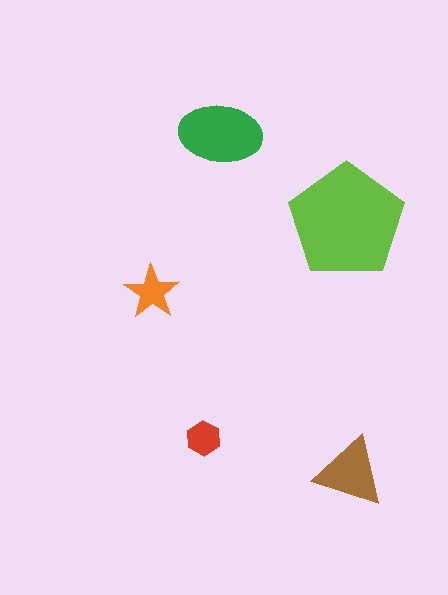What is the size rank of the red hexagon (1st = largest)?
5th.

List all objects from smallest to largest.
The red hexagon, the orange star, the brown triangle, the green ellipse, the lime pentagon.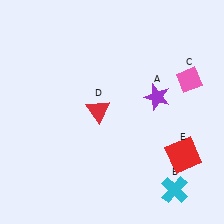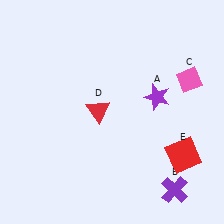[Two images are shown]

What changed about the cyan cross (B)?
In Image 1, B is cyan. In Image 2, it changed to purple.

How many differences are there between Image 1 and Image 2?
There is 1 difference between the two images.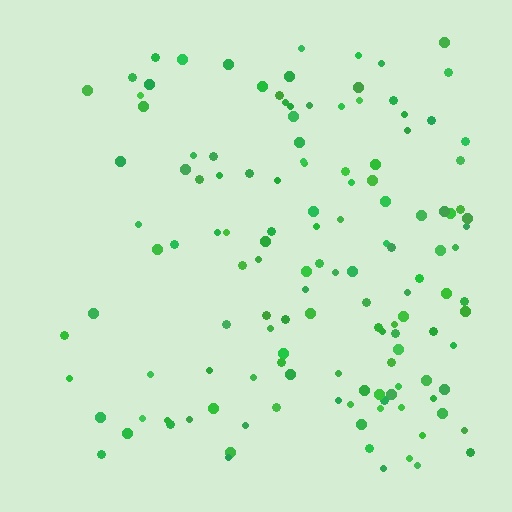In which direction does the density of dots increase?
From left to right, with the right side densest.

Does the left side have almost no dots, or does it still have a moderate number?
Still a moderate number, just noticeably fewer than the right.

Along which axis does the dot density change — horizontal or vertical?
Horizontal.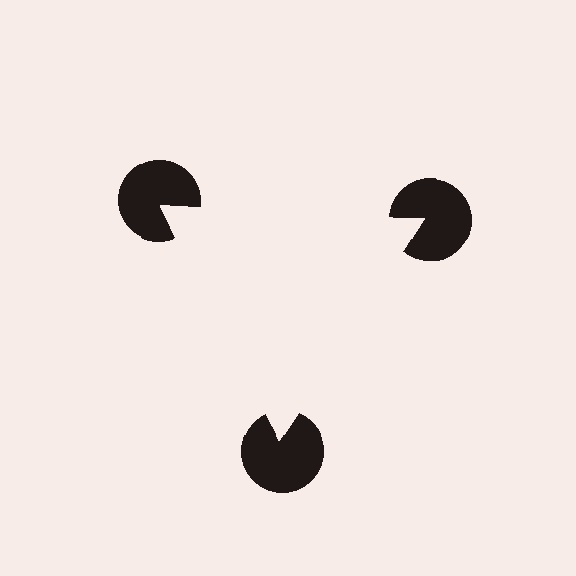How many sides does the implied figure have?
3 sides.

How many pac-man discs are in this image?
There are 3 — one at each vertex of the illusory triangle.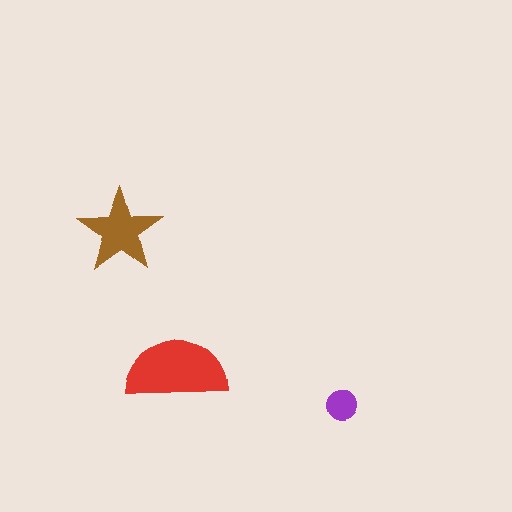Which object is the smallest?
The purple circle.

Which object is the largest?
The red semicircle.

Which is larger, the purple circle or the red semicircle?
The red semicircle.